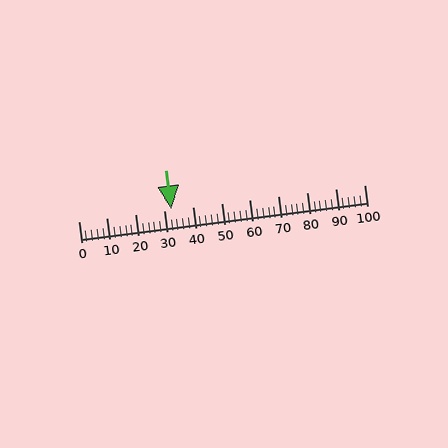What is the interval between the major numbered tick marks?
The major tick marks are spaced 10 units apart.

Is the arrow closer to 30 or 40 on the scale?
The arrow is closer to 30.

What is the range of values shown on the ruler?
The ruler shows values from 0 to 100.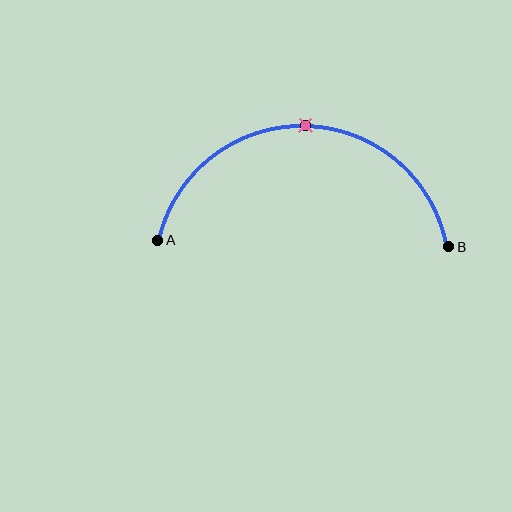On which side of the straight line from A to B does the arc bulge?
The arc bulges above the straight line connecting A and B.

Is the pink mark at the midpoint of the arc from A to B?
Yes. The pink mark lies on the arc at equal arc-length from both A and B — it is the arc midpoint.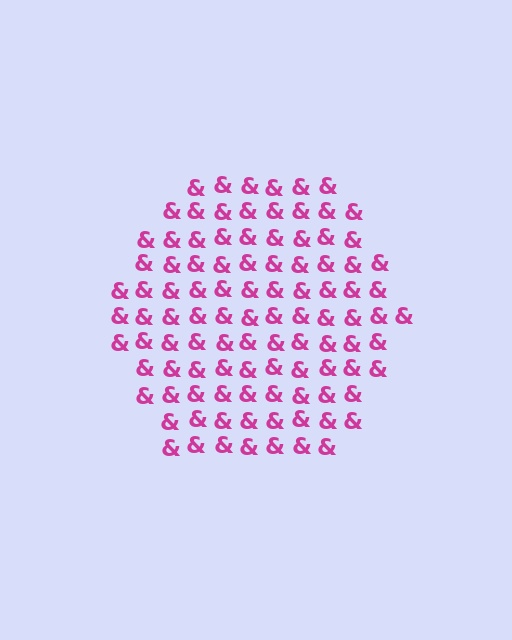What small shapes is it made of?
It is made of small ampersands.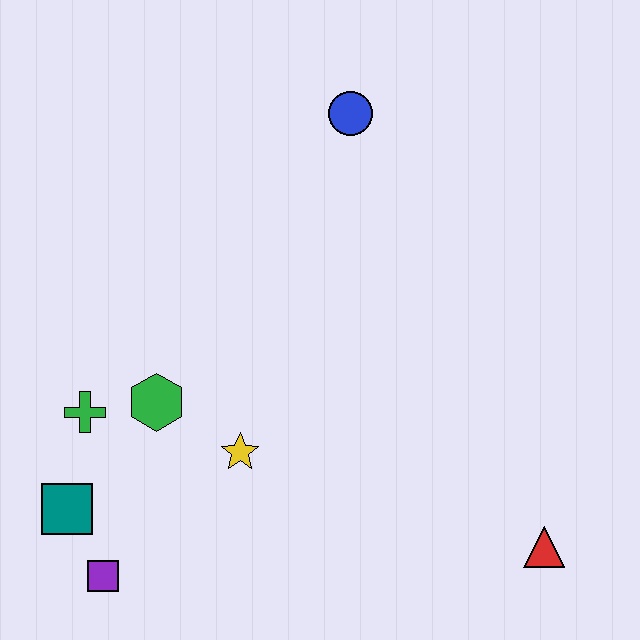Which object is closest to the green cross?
The green hexagon is closest to the green cross.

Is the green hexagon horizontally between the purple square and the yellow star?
Yes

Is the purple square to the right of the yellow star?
No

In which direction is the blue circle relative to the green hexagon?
The blue circle is above the green hexagon.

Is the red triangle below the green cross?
Yes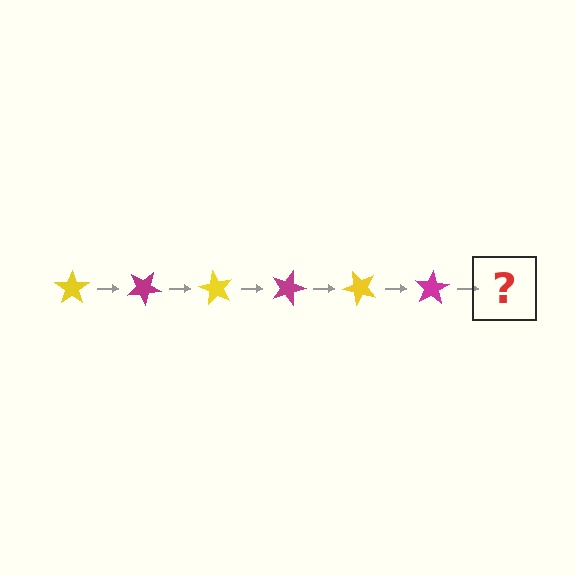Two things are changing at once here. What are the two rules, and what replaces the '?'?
The two rules are that it rotates 30 degrees each step and the color cycles through yellow and magenta. The '?' should be a yellow star, rotated 180 degrees from the start.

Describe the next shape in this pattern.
It should be a yellow star, rotated 180 degrees from the start.